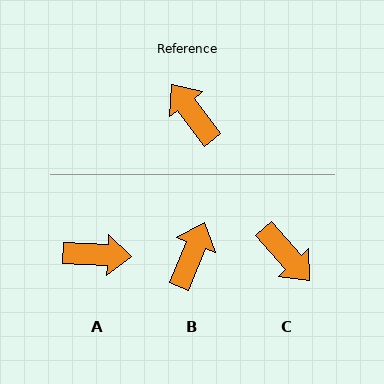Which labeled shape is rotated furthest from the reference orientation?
C, about 175 degrees away.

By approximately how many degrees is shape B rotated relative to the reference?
Approximately 58 degrees clockwise.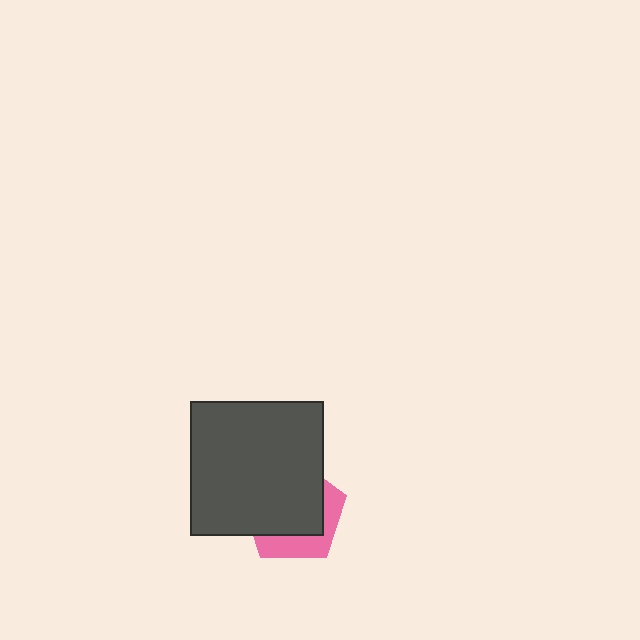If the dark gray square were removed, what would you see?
You would see the complete pink pentagon.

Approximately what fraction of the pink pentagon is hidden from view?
Roughly 66% of the pink pentagon is hidden behind the dark gray square.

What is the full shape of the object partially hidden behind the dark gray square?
The partially hidden object is a pink pentagon.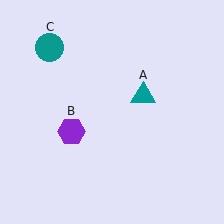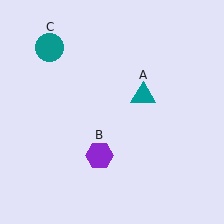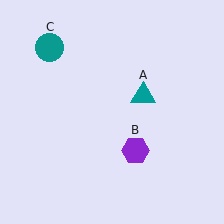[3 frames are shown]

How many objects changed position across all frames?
1 object changed position: purple hexagon (object B).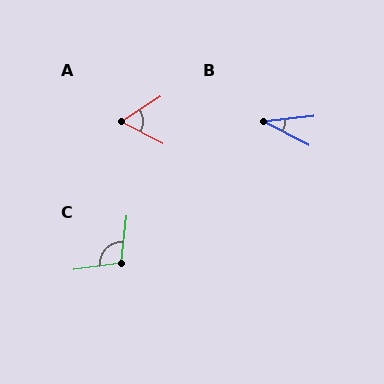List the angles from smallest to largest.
B (33°), A (61°), C (104°).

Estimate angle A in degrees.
Approximately 61 degrees.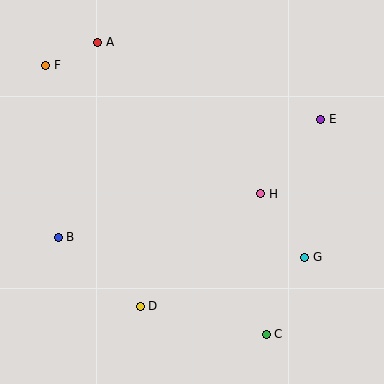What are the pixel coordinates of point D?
Point D is at (140, 306).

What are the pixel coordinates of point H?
Point H is at (261, 194).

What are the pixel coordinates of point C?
Point C is at (266, 334).